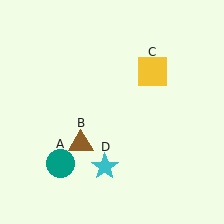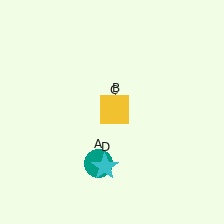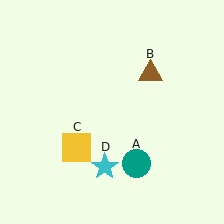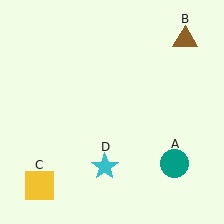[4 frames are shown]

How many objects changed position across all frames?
3 objects changed position: teal circle (object A), brown triangle (object B), yellow square (object C).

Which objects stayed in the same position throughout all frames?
Cyan star (object D) remained stationary.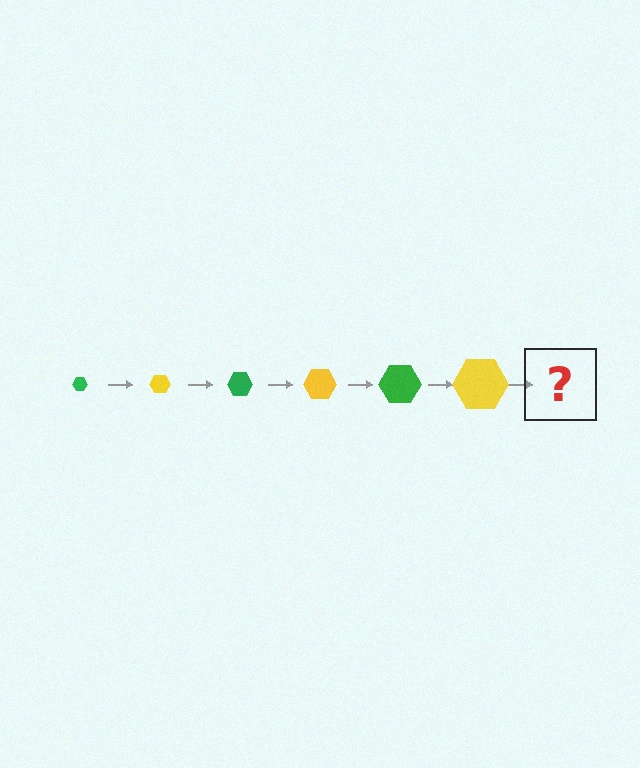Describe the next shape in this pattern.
It should be a green hexagon, larger than the previous one.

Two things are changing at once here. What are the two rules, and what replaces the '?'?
The two rules are that the hexagon grows larger each step and the color cycles through green and yellow. The '?' should be a green hexagon, larger than the previous one.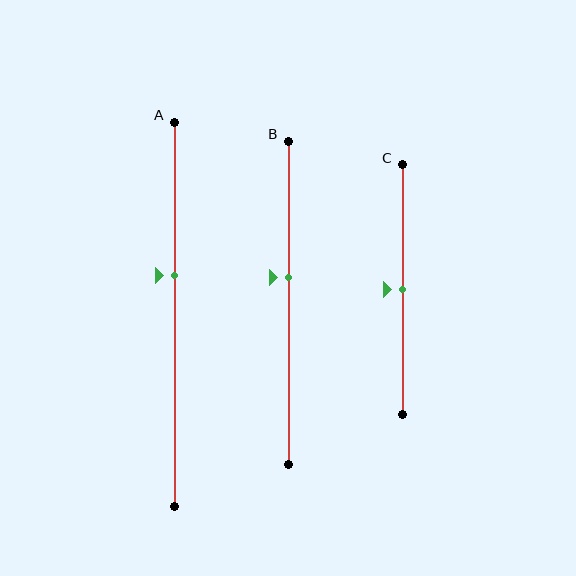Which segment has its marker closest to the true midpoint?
Segment C has its marker closest to the true midpoint.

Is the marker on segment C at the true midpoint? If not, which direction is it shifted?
Yes, the marker on segment C is at the true midpoint.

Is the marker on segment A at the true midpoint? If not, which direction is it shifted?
No, the marker on segment A is shifted upward by about 10% of the segment length.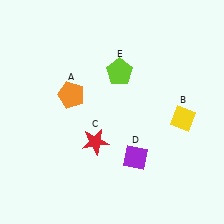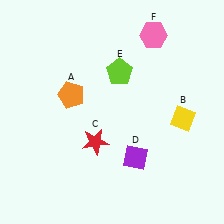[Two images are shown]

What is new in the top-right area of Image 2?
A pink hexagon (F) was added in the top-right area of Image 2.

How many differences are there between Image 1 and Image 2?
There is 1 difference between the two images.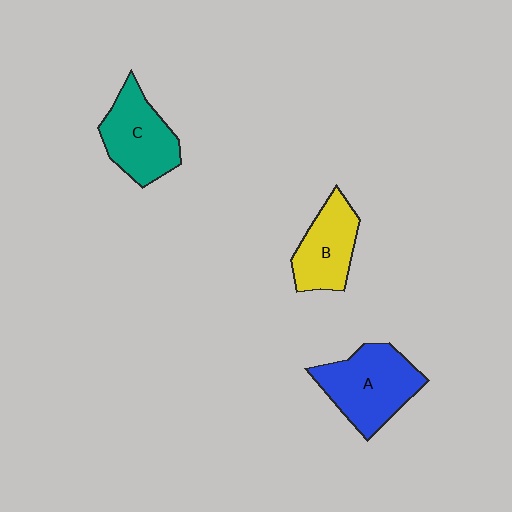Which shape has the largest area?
Shape A (blue).